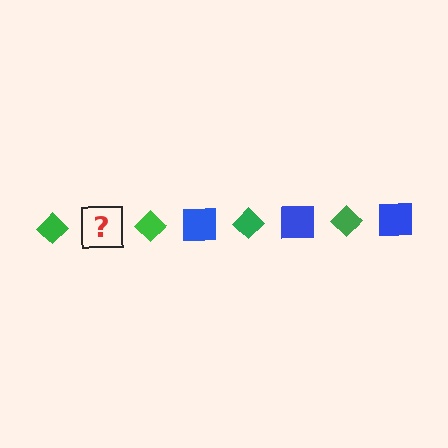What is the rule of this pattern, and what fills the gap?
The rule is that the pattern alternates between green diamond and blue square. The gap should be filled with a blue square.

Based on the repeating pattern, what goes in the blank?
The blank should be a blue square.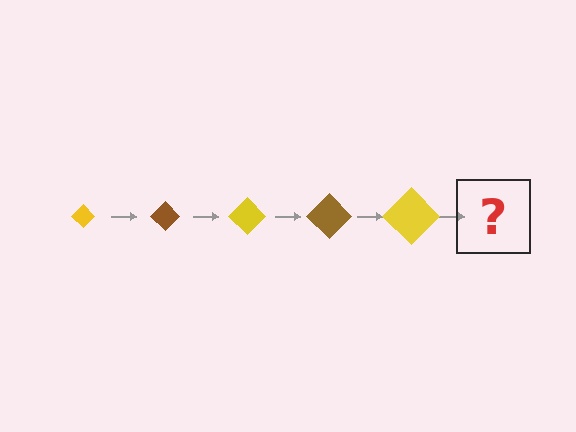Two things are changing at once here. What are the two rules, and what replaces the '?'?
The two rules are that the diamond grows larger each step and the color cycles through yellow and brown. The '?' should be a brown diamond, larger than the previous one.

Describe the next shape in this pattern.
It should be a brown diamond, larger than the previous one.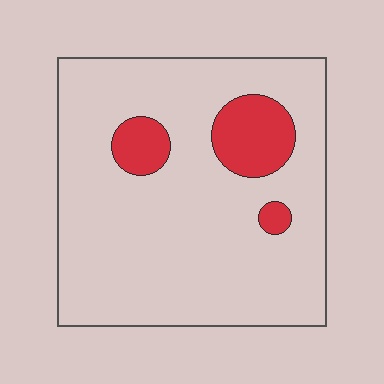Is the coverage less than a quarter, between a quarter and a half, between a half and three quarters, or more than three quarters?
Less than a quarter.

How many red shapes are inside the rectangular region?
3.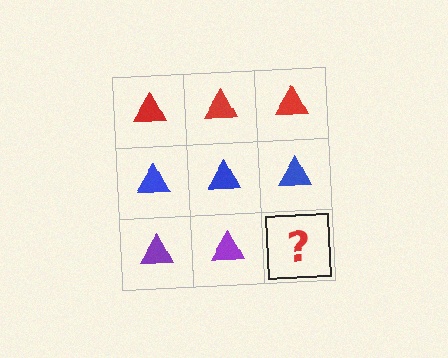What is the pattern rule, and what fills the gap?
The rule is that each row has a consistent color. The gap should be filled with a purple triangle.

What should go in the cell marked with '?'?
The missing cell should contain a purple triangle.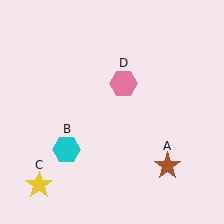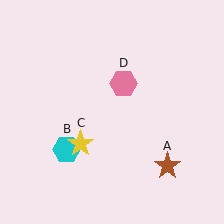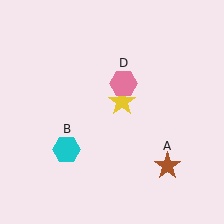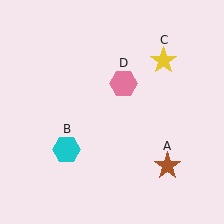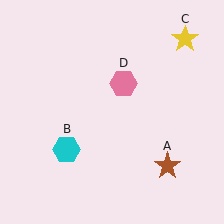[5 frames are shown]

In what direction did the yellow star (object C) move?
The yellow star (object C) moved up and to the right.